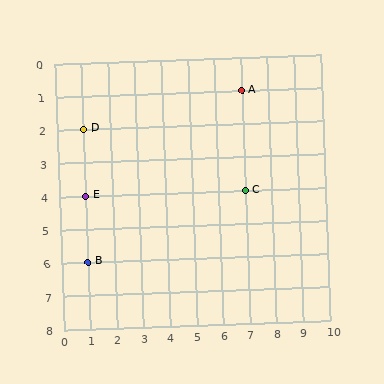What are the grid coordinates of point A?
Point A is at grid coordinates (7, 1).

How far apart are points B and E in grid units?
Points B and E are 2 rows apart.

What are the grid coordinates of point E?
Point E is at grid coordinates (1, 4).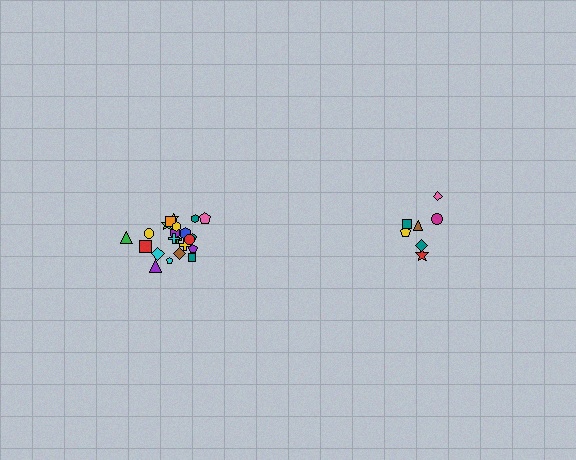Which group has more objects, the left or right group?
The left group.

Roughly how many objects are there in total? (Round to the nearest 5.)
Roughly 30 objects in total.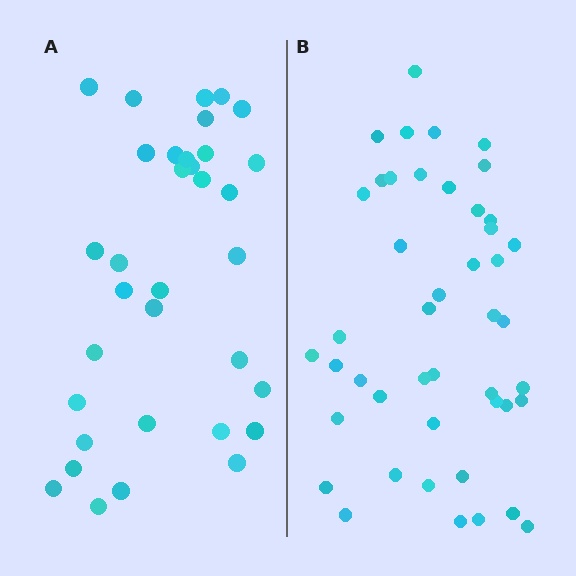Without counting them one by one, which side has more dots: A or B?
Region B (the right region) has more dots.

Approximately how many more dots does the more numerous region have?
Region B has roughly 12 or so more dots than region A.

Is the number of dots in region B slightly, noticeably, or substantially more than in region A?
Region B has noticeably more, but not dramatically so. The ratio is roughly 1.3 to 1.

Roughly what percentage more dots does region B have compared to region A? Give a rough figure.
About 30% more.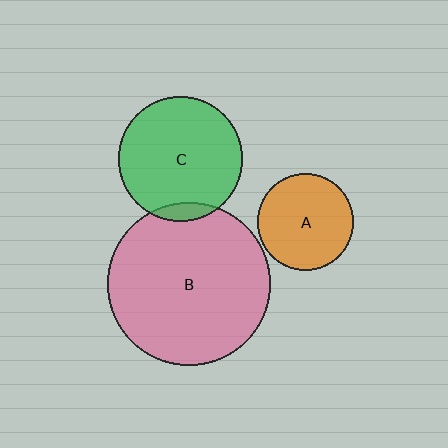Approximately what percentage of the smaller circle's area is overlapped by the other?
Approximately 10%.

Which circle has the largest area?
Circle B (pink).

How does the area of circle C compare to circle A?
Approximately 1.7 times.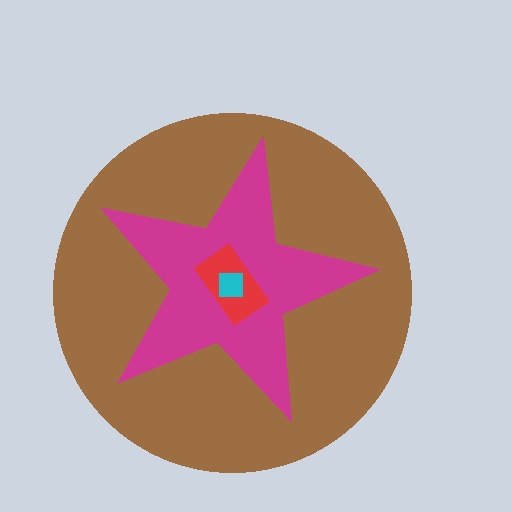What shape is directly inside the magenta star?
The red rectangle.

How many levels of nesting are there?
4.